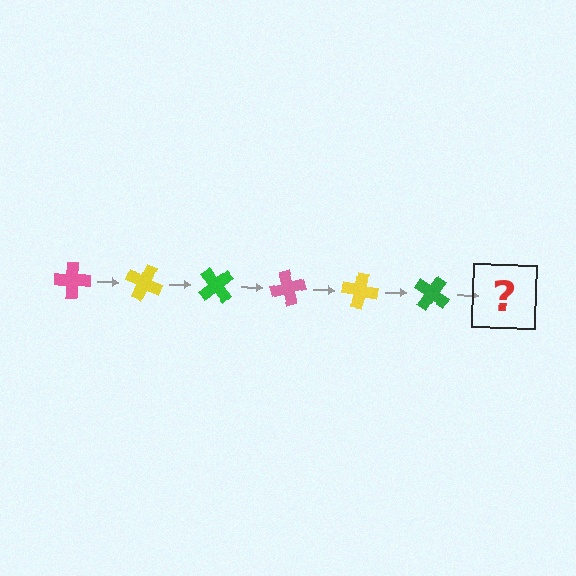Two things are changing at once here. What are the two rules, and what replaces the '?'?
The two rules are that it rotates 25 degrees each step and the color cycles through pink, yellow, and green. The '?' should be a pink cross, rotated 150 degrees from the start.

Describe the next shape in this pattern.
It should be a pink cross, rotated 150 degrees from the start.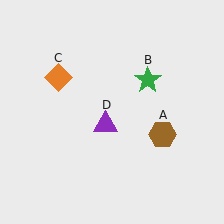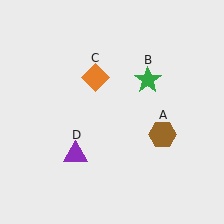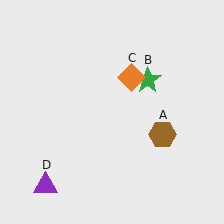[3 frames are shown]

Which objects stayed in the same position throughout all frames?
Brown hexagon (object A) and green star (object B) remained stationary.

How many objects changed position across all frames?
2 objects changed position: orange diamond (object C), purple triangle (object D).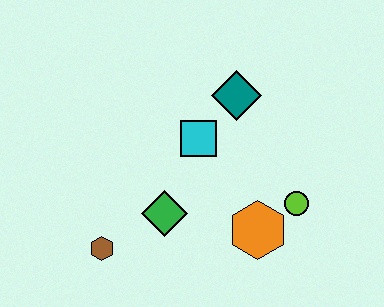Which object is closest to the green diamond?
The brown hexagon is closest to the green diamond.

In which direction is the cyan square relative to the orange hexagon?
The cyan square is above the orange hexagon.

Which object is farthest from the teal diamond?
The brown hexagon is farthest from the teal diamond.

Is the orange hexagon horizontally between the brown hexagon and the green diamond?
No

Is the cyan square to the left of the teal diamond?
Yes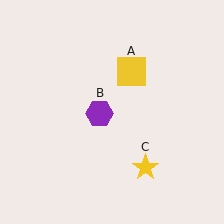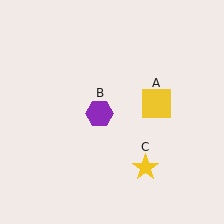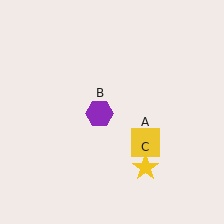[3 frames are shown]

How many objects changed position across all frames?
1 object changed position: yellow square (object A).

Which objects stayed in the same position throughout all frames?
Purple hexagon (object B) and yellow star (object C) remained stationary.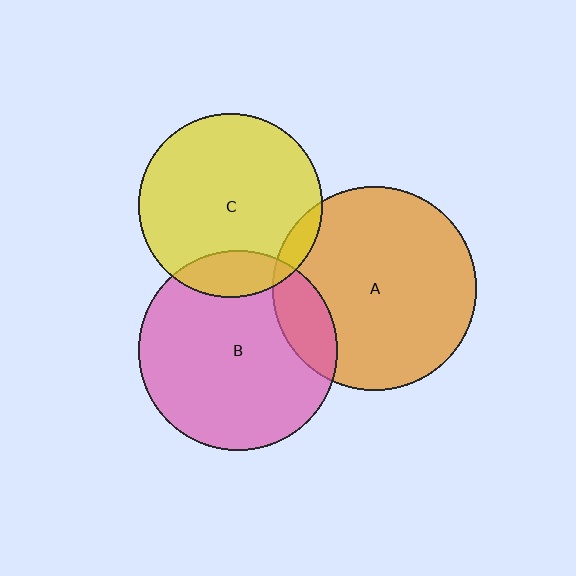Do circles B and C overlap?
Yes.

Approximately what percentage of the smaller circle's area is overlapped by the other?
Approximately 15%.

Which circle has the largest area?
Circle A (orange).